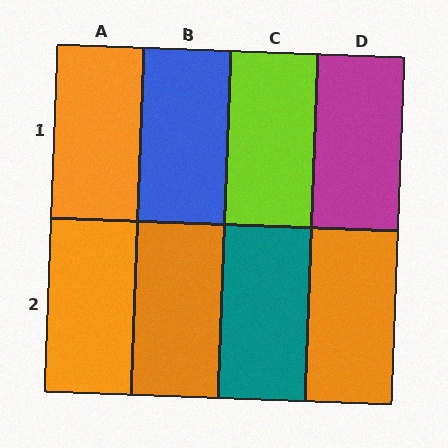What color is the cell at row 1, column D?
Magenta.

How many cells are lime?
1 cell is lime.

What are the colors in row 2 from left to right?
Orange, orange, teal, orange.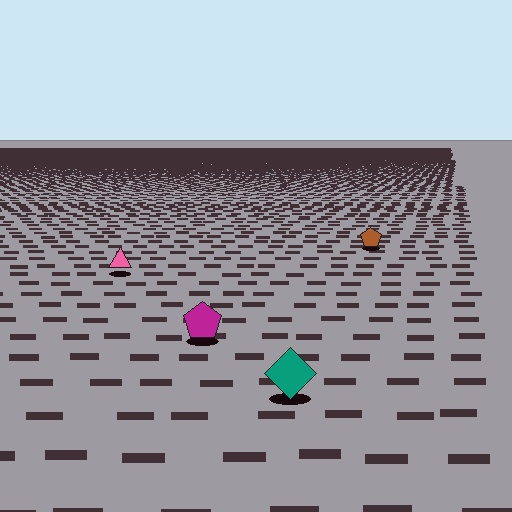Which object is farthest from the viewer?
The brown pentagon is farthest from the viewer. It appears smaller and the ground texture around it is denser.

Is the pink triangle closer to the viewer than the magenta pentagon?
No. The magenta pentagon is closer — you can tell from the texture gradient: the ground texture is coarser near it.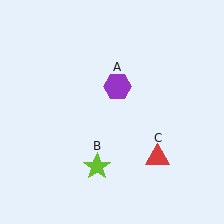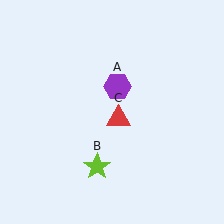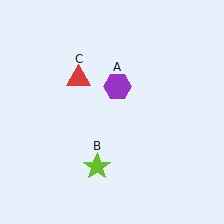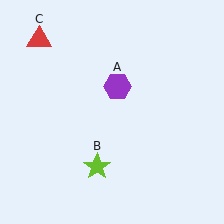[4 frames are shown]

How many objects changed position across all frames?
1 object changed position: red triangle (object C).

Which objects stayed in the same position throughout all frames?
Purple hexagon (object A) and lime star (object B) remained stationary.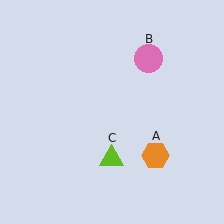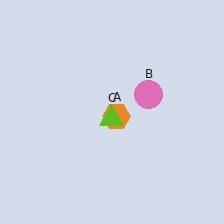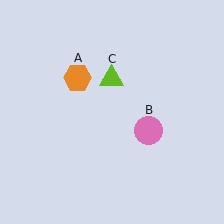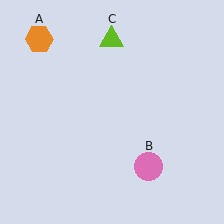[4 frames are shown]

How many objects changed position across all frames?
3 objects changed position: orange hexagon (object A), pink circle (object B), lime triangle (object C).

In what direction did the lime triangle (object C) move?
The lime triangle (object C) moved up.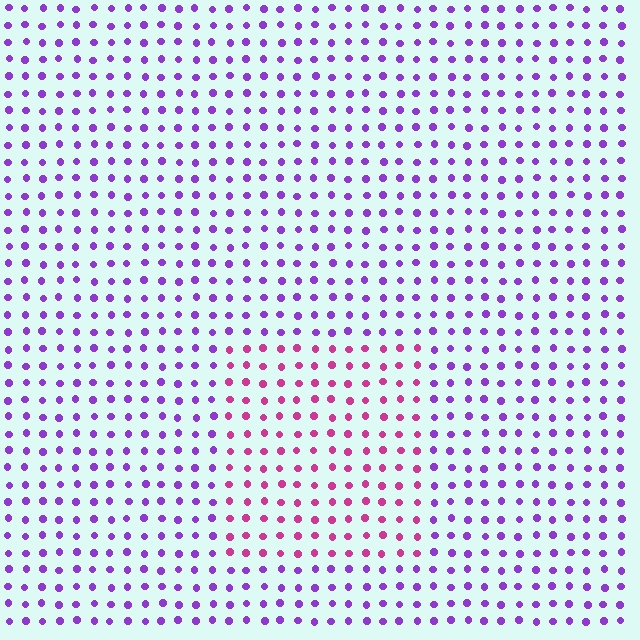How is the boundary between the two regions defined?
The boundary is defined purely by a slight shift in hue (about 48 degrees). Spacing, size, and orientation are identical on both sides.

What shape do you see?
I see a rectangle.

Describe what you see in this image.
The image is filled with small purple elements in a uniform arrangement. A rectangle-shaped region is visible where the elements are tinted to a slightly different hue, forming a subtle color boundary.